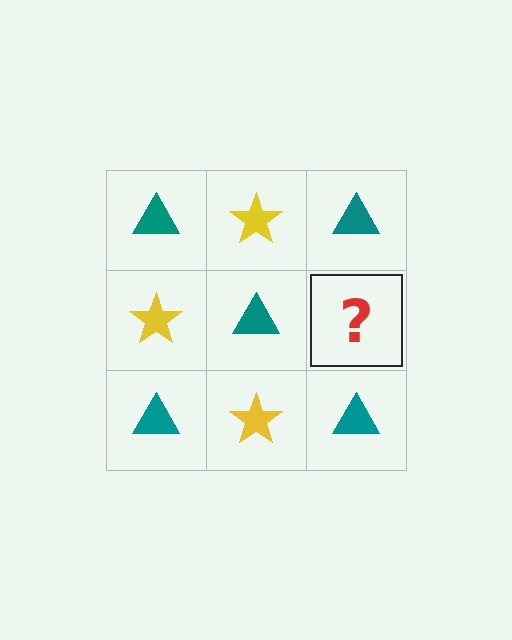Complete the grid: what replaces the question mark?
The question mark should be replaced with a yellow star.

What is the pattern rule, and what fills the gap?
The rule is that it alternates teal triangle and yellow star in a checkerboard pattern. The gap should be filled with a yellow star.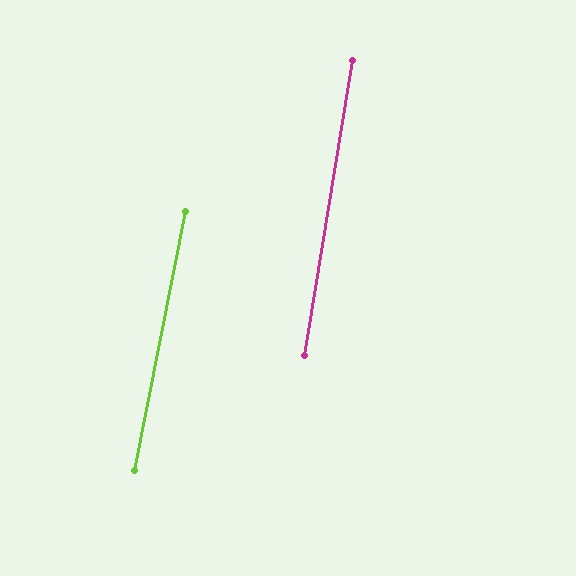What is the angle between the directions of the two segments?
Approximately 2 degrees.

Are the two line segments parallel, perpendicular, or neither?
Parallel — their directions differ by only 1.9°.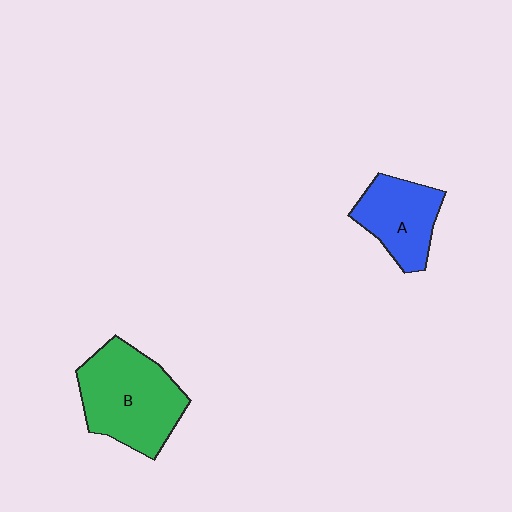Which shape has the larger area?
Shape B (green).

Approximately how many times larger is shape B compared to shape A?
Approximately 1.5 times.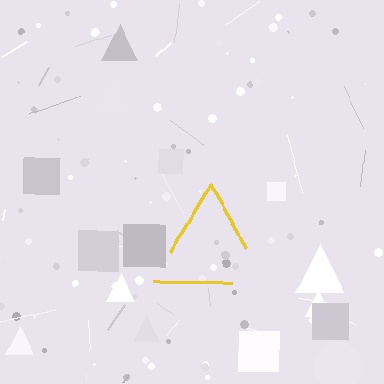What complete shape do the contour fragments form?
The contour fragments form a triangle.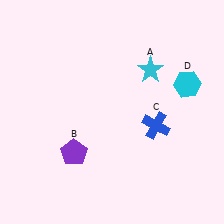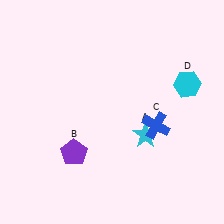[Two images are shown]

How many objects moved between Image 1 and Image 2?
1 object moved between the two images.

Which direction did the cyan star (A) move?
The cyan star (A) moved down.